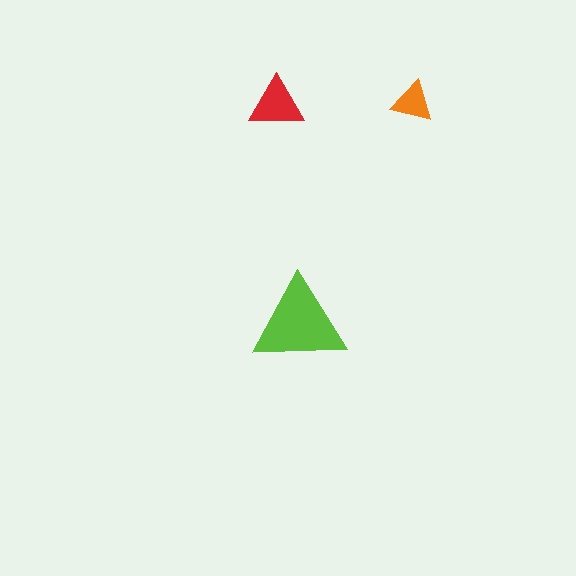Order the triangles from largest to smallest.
the lime one, the red one, the orange one.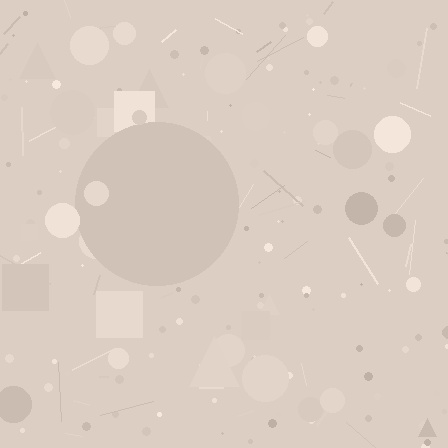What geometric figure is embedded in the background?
A circle is embedded in the background.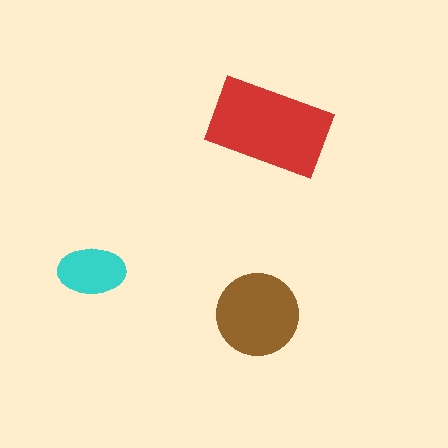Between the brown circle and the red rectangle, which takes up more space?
The red rectangle.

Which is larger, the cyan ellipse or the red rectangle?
The red rectangle.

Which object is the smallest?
The cyan ellipse.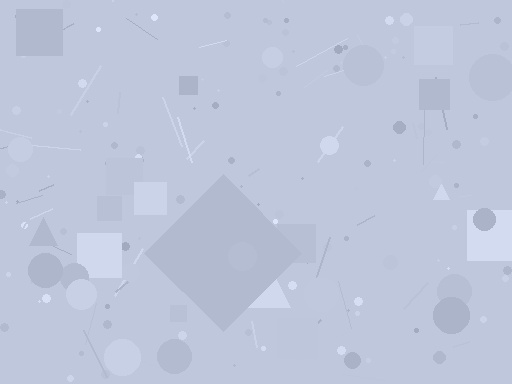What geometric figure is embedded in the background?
A diamond is embedded in the background.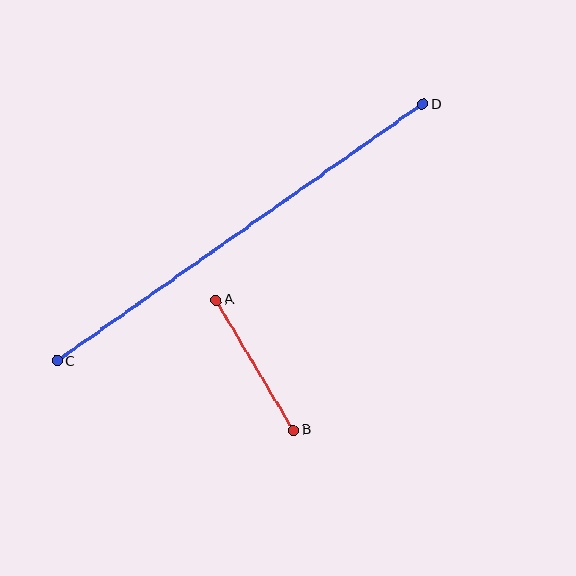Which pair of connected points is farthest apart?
Points C and D are farthest apart.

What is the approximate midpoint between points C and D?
The midpoint is at approximately (240, 233) pixels.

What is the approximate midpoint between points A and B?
The midpoint is at approximately (255, 365) pixels.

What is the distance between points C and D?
The distance is approximately 447 pixels.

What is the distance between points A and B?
The distance is approximately 151 pixels.